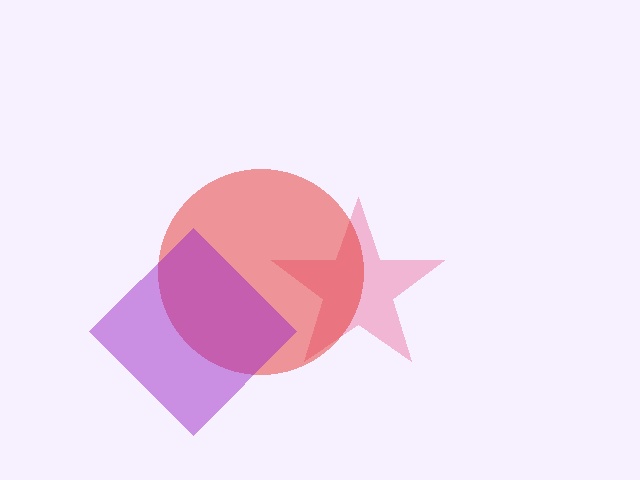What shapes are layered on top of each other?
The layered shapes are: a pink star, a red circle, a purple diamond.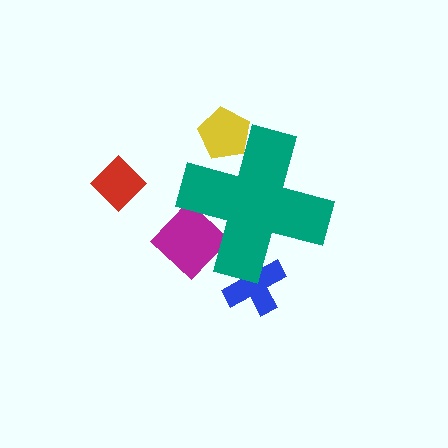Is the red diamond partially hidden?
No, the red diamond is fully visible.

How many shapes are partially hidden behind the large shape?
3 shapes are partially hidden.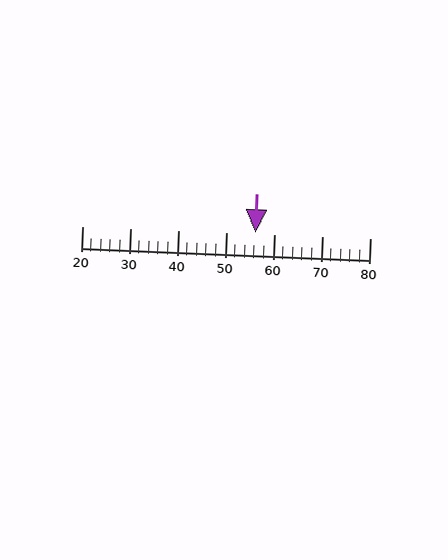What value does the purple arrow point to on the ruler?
The purple arrow points to approximately 56.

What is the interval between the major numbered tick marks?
The major tick marks are spaced 10 units apart.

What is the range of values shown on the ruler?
The ruler shows values from 20 to 80.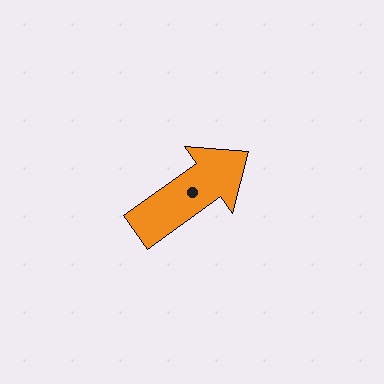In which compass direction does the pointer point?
Northeast.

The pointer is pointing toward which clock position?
Roughly 2 o'clock.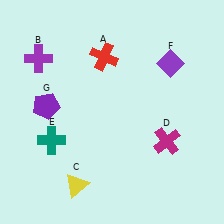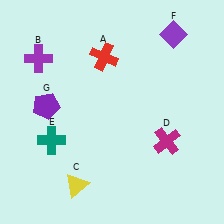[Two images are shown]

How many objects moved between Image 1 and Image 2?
1 object moved between the two images.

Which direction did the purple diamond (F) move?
The purple diamond (F) moved up.